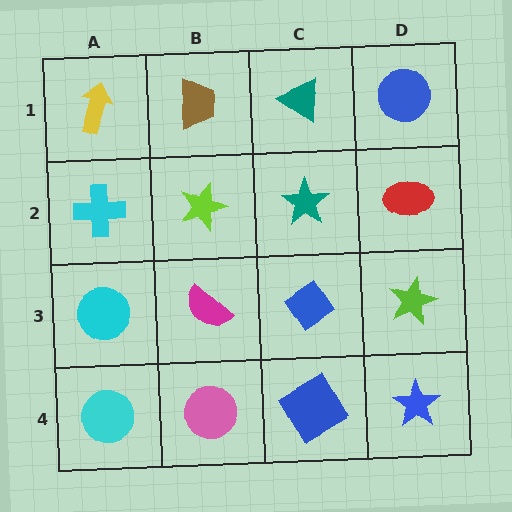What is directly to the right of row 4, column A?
A pink circle.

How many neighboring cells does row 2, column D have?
3.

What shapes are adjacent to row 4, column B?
A magenta semicircle (row 3, column B), a cyan circle (row 4, column A), a blue diamond (row 4, column C).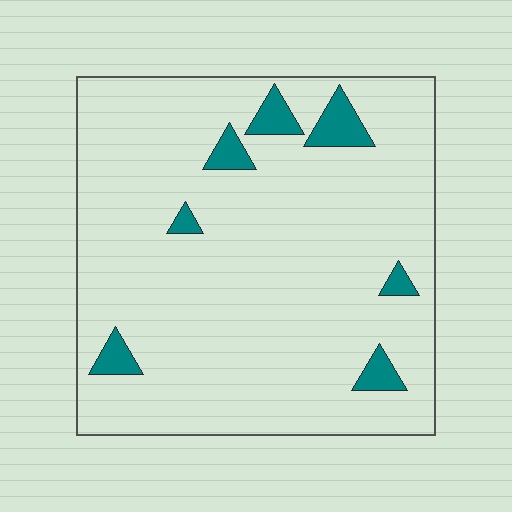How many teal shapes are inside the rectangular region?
7.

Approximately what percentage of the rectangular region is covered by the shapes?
Approximately 5%.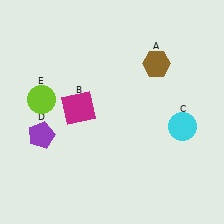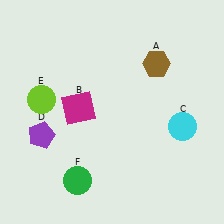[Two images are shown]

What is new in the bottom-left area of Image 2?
A green circle (F) was added in the bottom-left area of Image 2.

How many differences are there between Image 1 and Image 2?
There is 1 difference between the two images.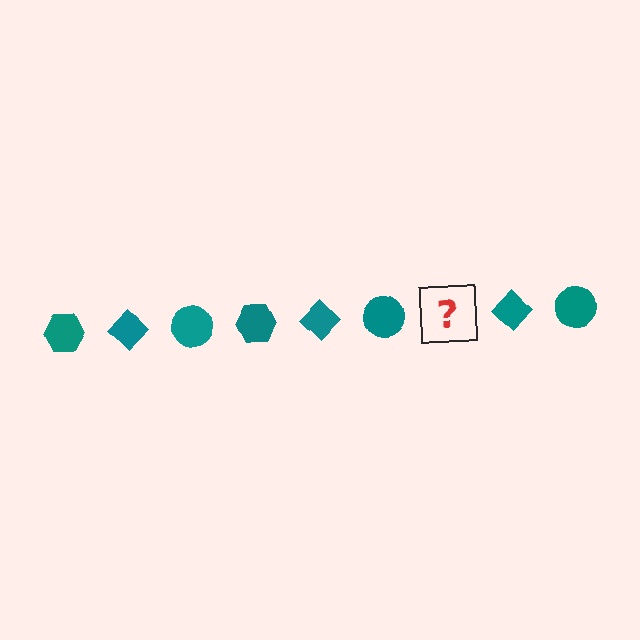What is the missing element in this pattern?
The missing element is a teal hexagon.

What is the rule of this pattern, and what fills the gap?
The rule is that the pattern cycles through hexagon, diamond, circle shapes in teal. The gap should be filled with a teal hexagon.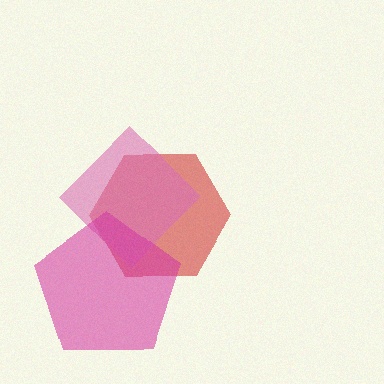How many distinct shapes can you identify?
There are 3 distinct shapes: a red hexagon, a pink diamond, a magenta pentagon.